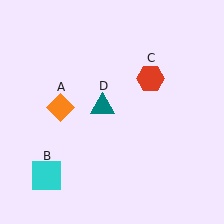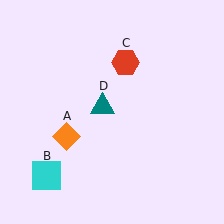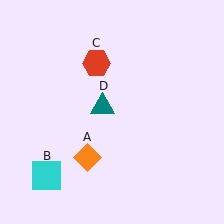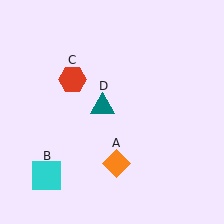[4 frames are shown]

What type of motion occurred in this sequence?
The orange diamond (object A), red hexagon (object C) rotated counterclockwise around the center of the scene.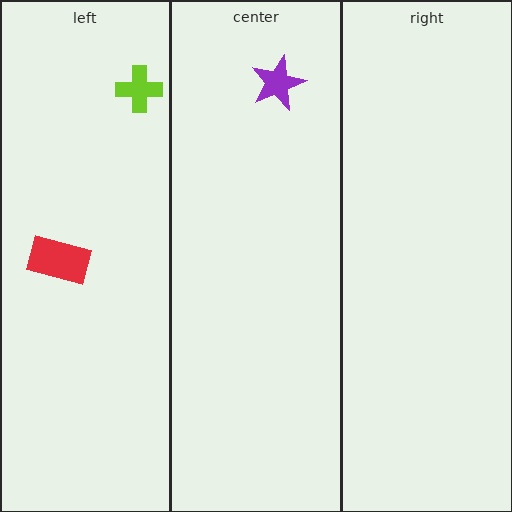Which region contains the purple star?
The center region.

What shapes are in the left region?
The lime cross, the red rectangle.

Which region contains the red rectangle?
The left region.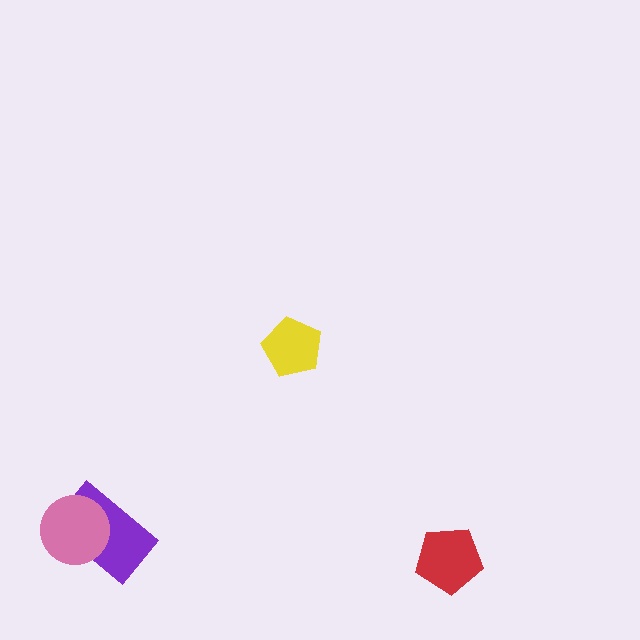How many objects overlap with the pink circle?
1 object overlaps with the pink circle.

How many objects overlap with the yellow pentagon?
0 objects overlap with the yellow pentagon.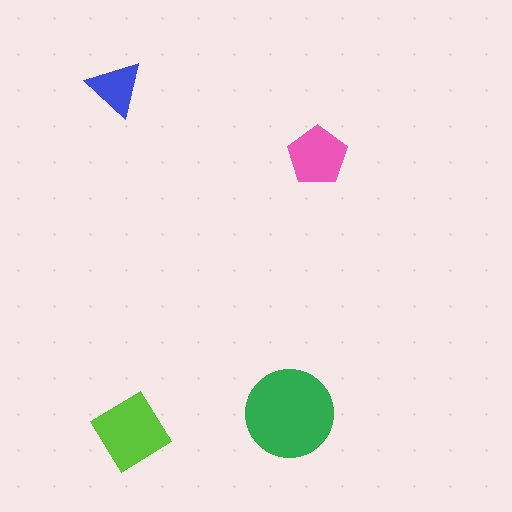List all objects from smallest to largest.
The blue triangle, the pink pentagon, the lime diamond, the green circle.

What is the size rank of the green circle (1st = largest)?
1st.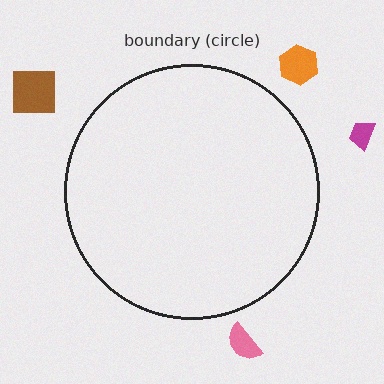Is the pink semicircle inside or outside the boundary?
Outside.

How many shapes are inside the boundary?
0 inside, 4 outside.